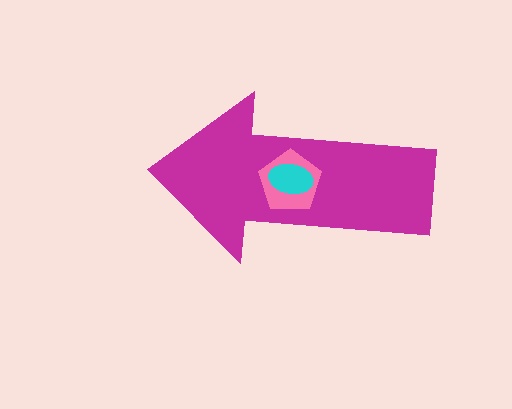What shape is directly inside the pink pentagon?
The cyan ellipse.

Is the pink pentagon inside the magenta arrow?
Yes.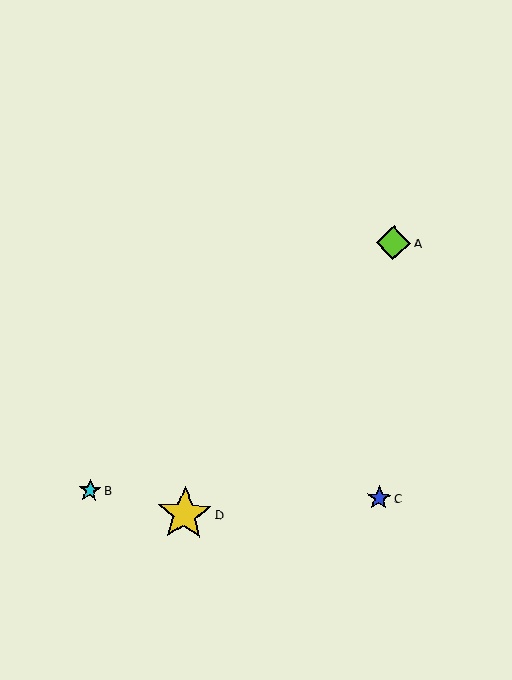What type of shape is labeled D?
Shape D is a yellow star.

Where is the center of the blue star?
The center of the blue star is at (379, 498).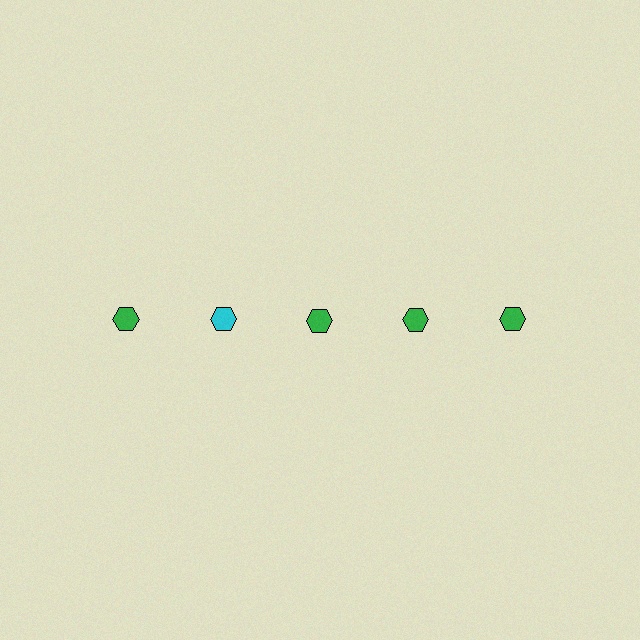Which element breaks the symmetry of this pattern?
The cyan hexagon in the top row, second from left column breaks the symmetry. All other shapes are green hexagons.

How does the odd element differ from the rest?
It has a different color: cyan instead of green.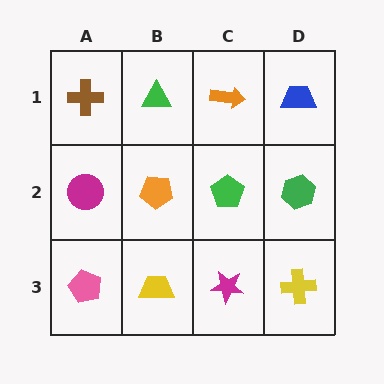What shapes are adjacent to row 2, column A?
A brown cross (row 1, column A), a pink pentagon (row 3, column A), an orange pentagon (row 2, column B).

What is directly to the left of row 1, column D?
An orange arrow.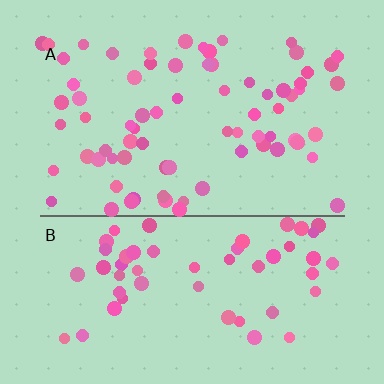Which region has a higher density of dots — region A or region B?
A (the top).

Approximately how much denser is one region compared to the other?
Approximately 1.3× — region A over region B.